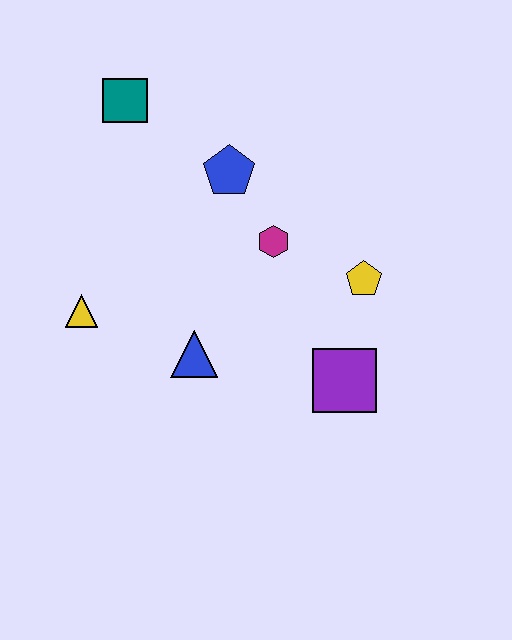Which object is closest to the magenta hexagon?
The blue pentagon is closest to the magenta hexagon.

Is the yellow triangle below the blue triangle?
No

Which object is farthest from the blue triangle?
The teal square is farthest from the blue triangle.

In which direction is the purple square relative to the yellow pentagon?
The purple square is below the yellow pentagon.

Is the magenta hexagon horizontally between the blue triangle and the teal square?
No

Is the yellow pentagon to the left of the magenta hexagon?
No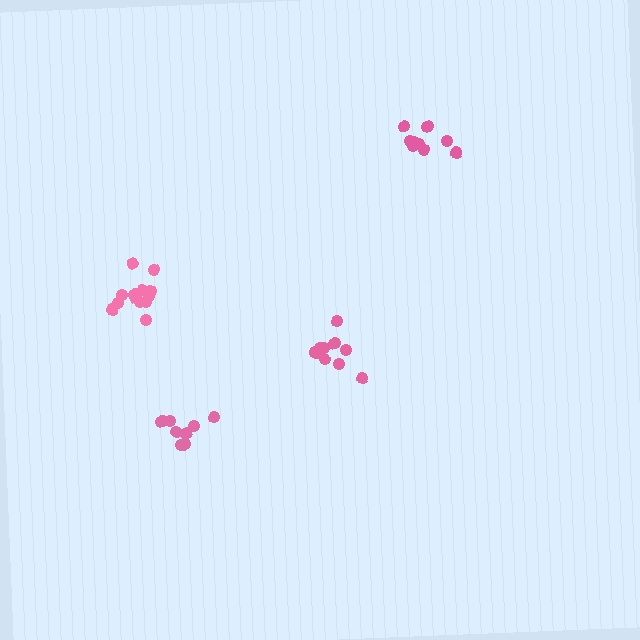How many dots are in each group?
Group 1: 13 dots, Group 2: 9 dots, Group 3: 10 dots, Group 4: 10 dots (42 total).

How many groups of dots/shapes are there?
There are 4 groups.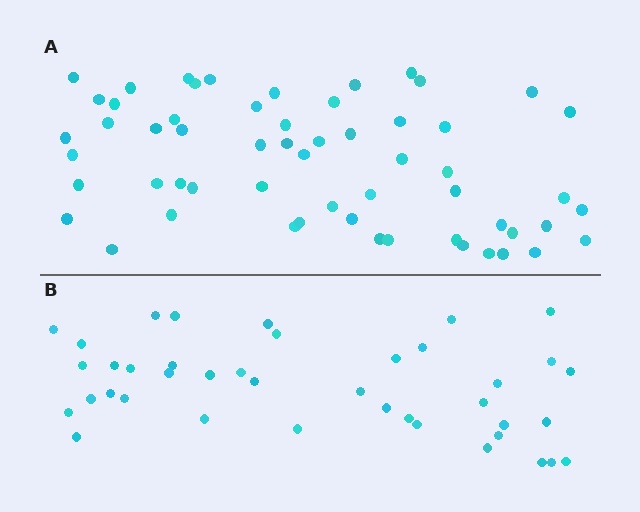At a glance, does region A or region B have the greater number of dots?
Region A (the top region) has more dots.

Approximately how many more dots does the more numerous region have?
Region A has approximately 20 more dots than region B.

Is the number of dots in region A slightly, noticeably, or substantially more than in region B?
Region A has substantially more. The ratio is roughly 1.4 to 1.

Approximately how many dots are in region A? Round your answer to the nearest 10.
About 60 dots. (The exact count is 58, which rounds to 60.)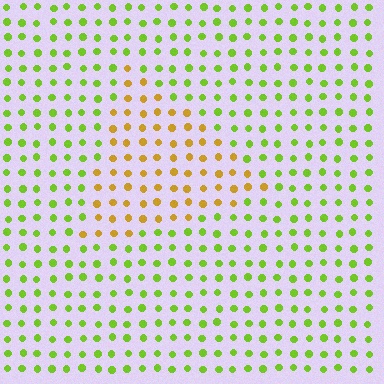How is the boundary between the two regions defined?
The boundary is defined purely by a slight shift in hue (about 49 degrees). Spacing, size, and orientation are identical on both sides.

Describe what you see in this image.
The image is filled with small lime elements in a uniform arrangement. A triangle-shaped region is visible where the elements are tinted to a slightly different hue, forming a subtle color boundary.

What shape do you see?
I see a triangle.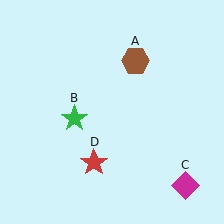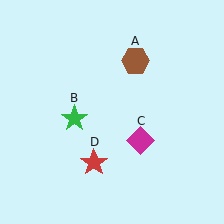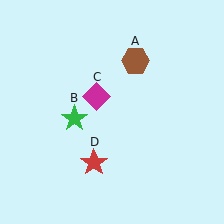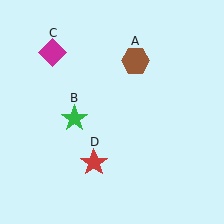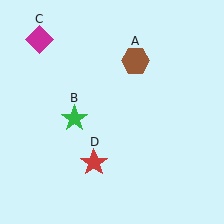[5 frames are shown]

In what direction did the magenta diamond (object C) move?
The magenta diamond (object C) moved up and to the left.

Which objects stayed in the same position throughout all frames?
Brown hexagon (object A) and green star (object B) and red star (object D) remained stationary.